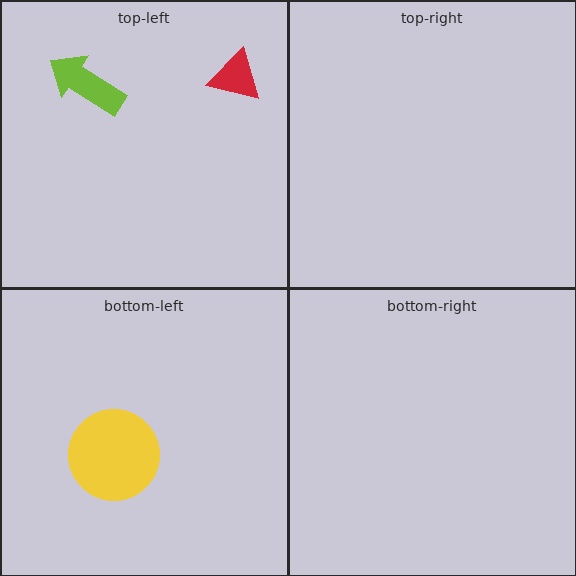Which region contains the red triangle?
The top-left region.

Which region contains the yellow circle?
The bottom-left region.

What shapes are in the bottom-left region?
The yellow circle.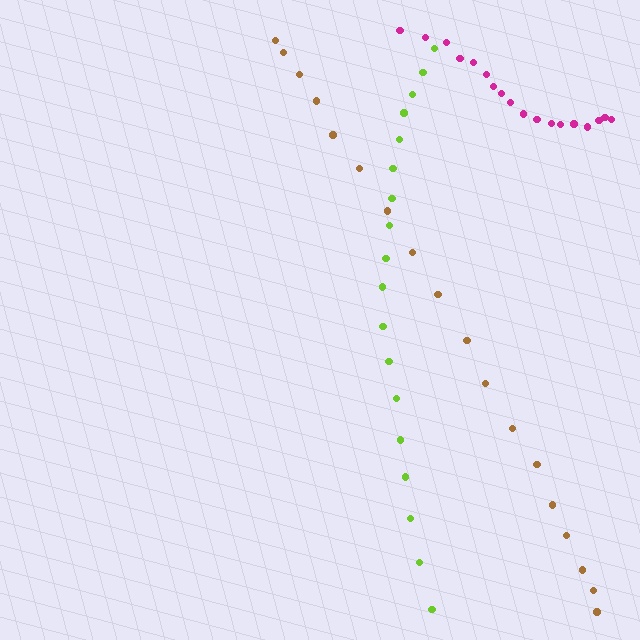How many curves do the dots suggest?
There are 3 distinct paths.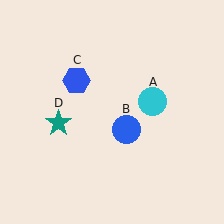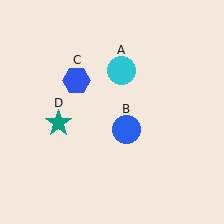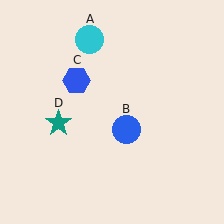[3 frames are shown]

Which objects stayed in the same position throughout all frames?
Blue circle (object B) and blue hexagon (object C) and teal star (object D) remained stationary.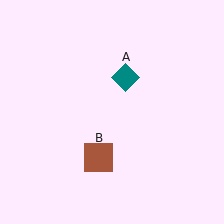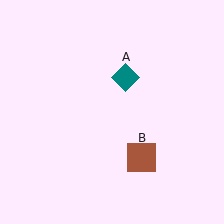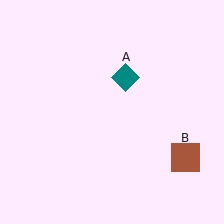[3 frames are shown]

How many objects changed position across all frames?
1 object changed position: brown square (object B).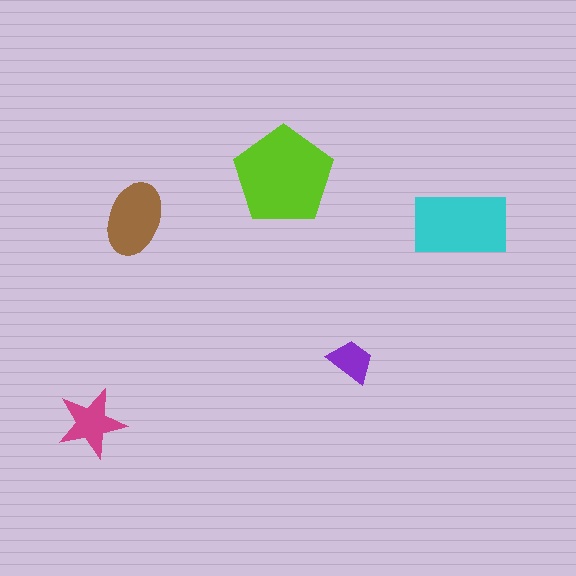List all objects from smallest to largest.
The purple trapezoid, the magenta star, the brown ellipse, the cyan rectangle, the lime pentagon.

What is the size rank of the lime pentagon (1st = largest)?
1st.